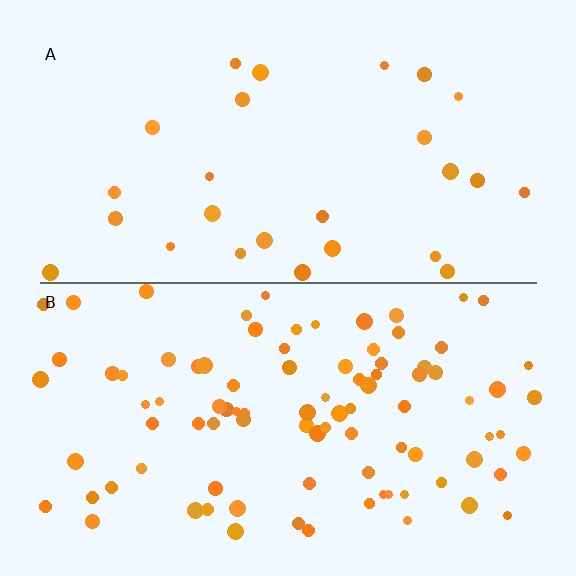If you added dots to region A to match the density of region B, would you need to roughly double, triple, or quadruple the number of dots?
Approximately triple.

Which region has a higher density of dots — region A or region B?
B (the bottom).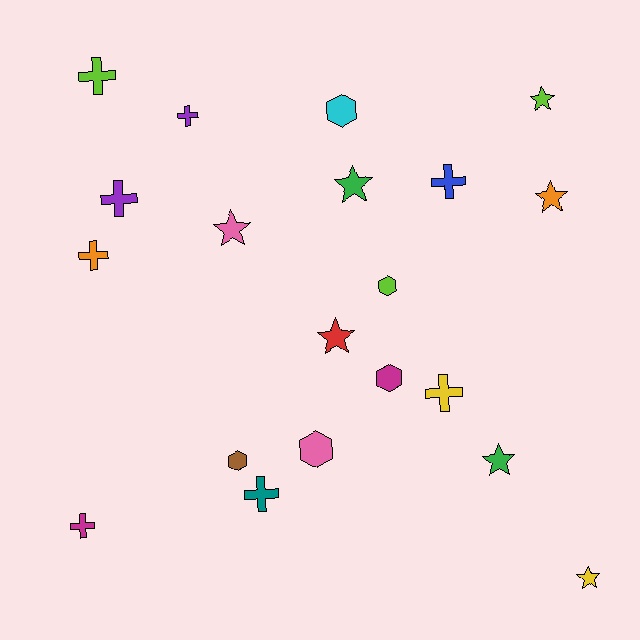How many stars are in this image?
There are 7 stars.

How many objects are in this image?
There are 20 objects.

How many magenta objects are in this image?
There are 2 magenta objects.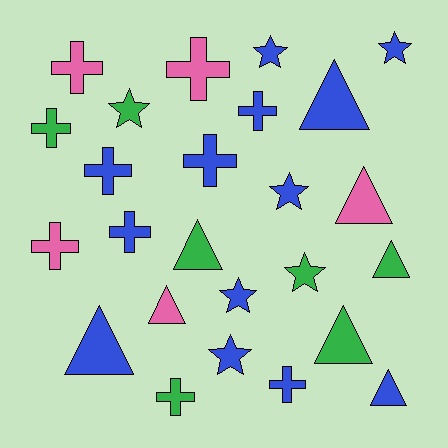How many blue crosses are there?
There are 5 blue crosses.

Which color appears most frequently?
Blue, with 13 objects.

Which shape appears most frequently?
Cross, with 10 objects.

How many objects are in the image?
There are 25 objects.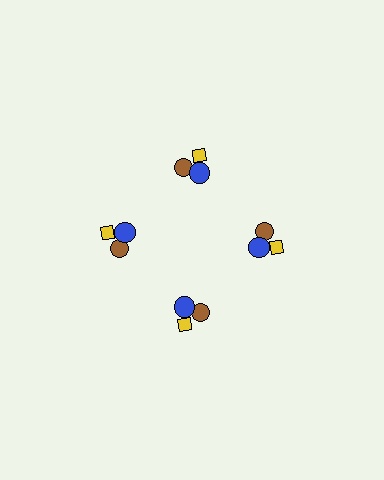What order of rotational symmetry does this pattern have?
This pattern has 4-fold rotational symmetry.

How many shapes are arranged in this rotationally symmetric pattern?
There are 12 shapes, arranged in 4 groups of 3.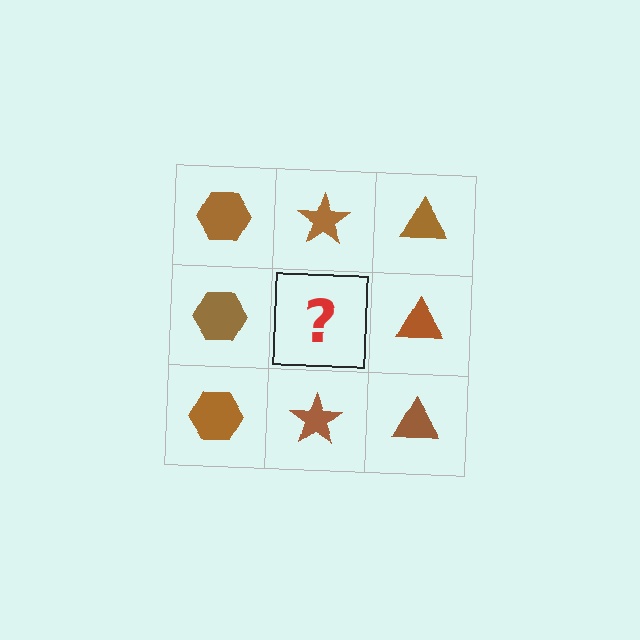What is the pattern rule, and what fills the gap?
The rule is that each column has a consistent shape. The gap should be filled with a brown star.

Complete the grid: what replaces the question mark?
The question mark should be replaced with a brown star.